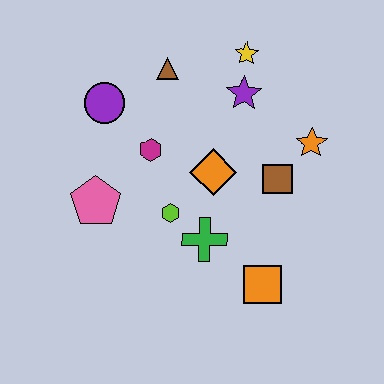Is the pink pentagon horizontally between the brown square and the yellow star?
No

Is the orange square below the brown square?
Yes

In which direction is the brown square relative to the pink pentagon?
The brown square is to the right of the pink pentagon.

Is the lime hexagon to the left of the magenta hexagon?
No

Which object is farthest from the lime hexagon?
The yellow star is farthest from the lime hexagon.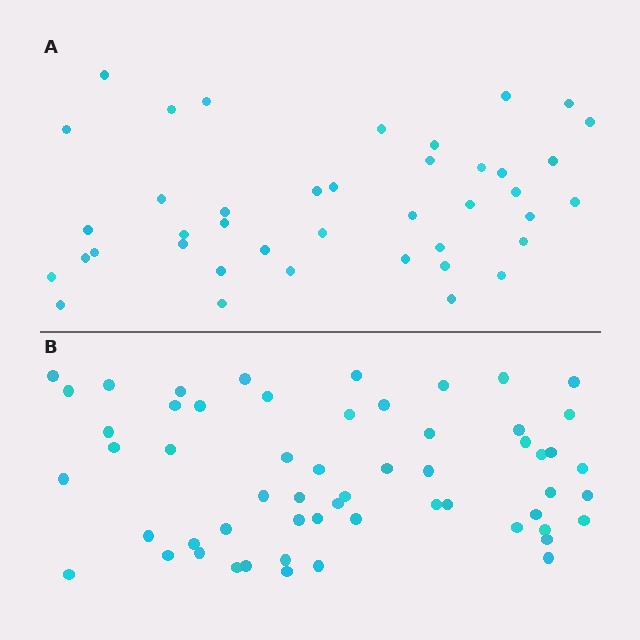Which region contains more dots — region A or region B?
Region B (the bottom region) has more dots.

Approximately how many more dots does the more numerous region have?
Region B has approximately 15 more dots than region A.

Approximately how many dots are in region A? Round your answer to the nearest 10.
About 40 dots. (The exact count is 41, which rounds to 40.)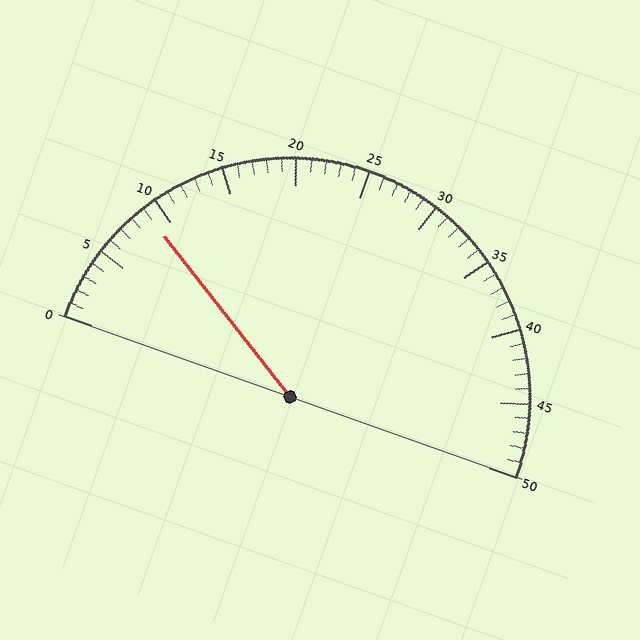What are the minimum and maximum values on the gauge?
The gauge ranges from 0 to 50.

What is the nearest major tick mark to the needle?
The nearest major tick mark is 10.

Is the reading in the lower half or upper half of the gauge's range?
The reading is in the lower half of the range (0 to 50).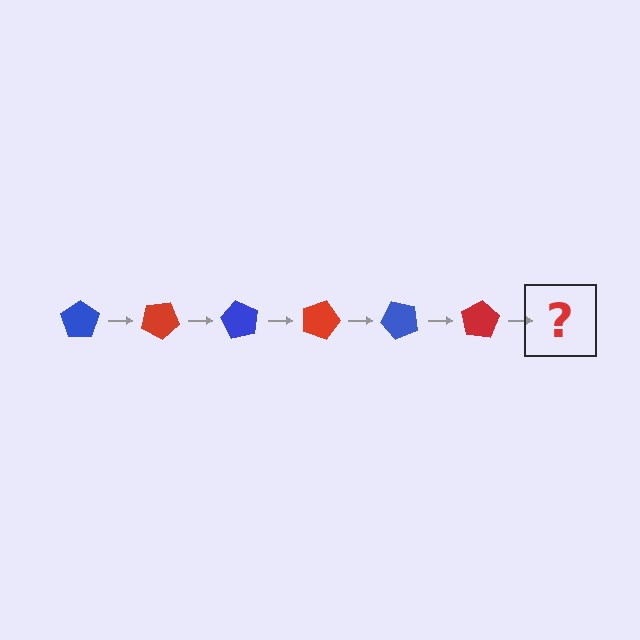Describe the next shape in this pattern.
It should be a blue pentagon, rotated 180 degrees from the start.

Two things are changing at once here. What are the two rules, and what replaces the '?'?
The two rules are that it rotates 30 degrees each step and the color cycles through blue and red. The '?' should be a blue pentagon, rotated 180 degrees from the start.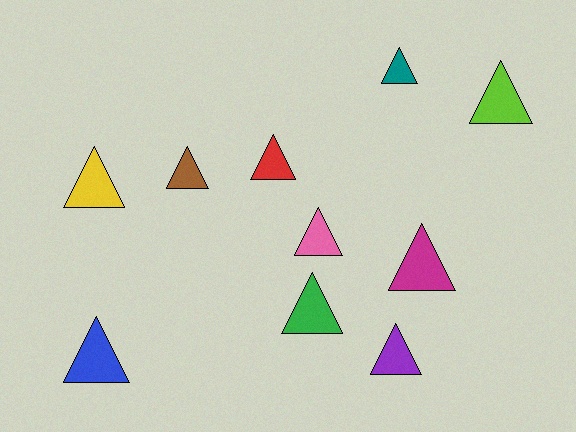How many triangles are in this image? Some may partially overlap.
There are 10 triangles.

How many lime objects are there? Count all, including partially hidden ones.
There is 1 lime object.